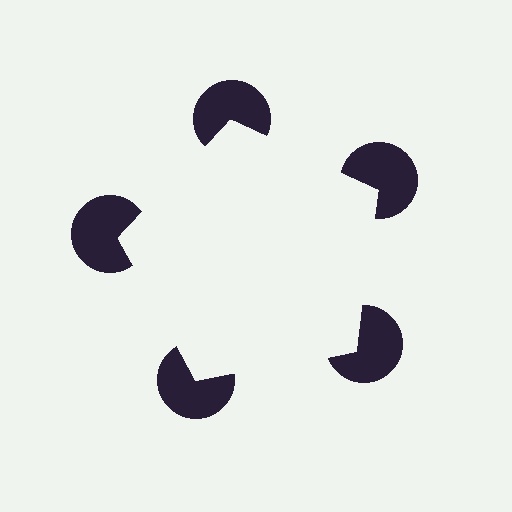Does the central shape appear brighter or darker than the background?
It typically appears slightly brighter than the background, even though no actual brightness change is drawn.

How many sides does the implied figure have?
5 sides.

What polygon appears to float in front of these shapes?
An illusory pentagon — its edges are inferred from the aligned wedge cuts in the pac-man discs, not physically drawn.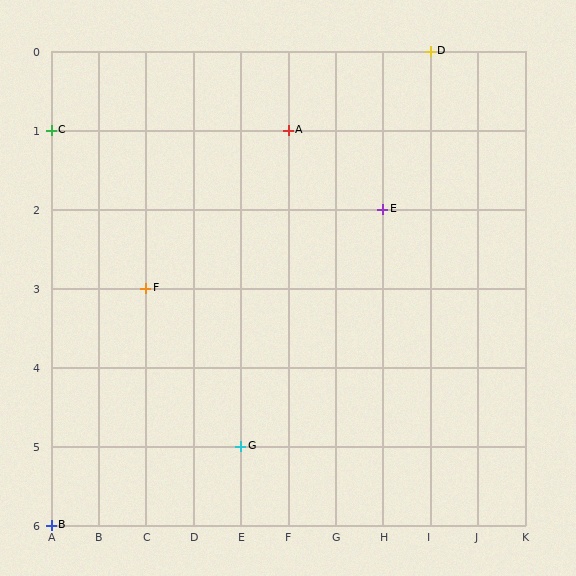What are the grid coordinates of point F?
Point F is at grid coordinates (C, 3).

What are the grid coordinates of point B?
Point B is at grid coordinates (A, 6).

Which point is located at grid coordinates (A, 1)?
Point C is at (A, 1).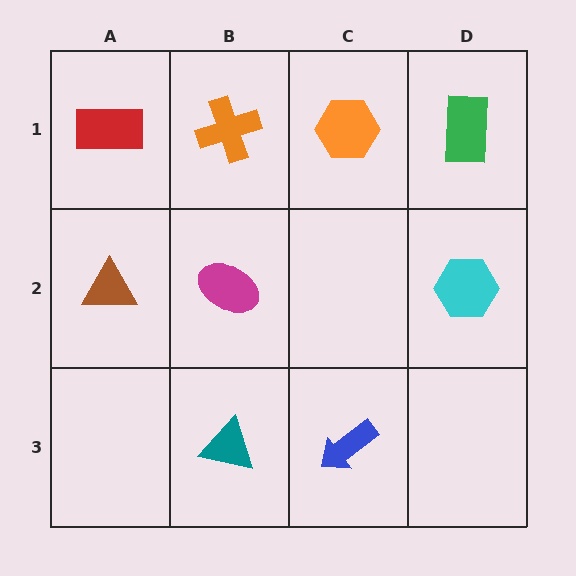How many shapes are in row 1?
4 shapes.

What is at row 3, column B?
A teal triangle.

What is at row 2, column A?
A brown triangle.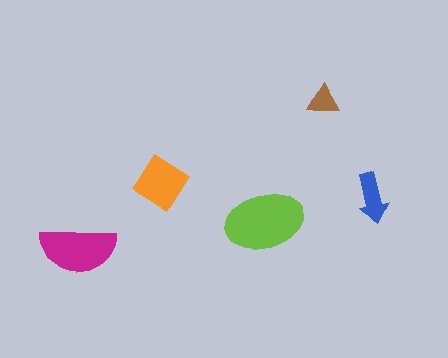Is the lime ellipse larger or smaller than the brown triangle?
Larger.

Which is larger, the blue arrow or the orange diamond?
The orange diamond.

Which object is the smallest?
The brown triangle.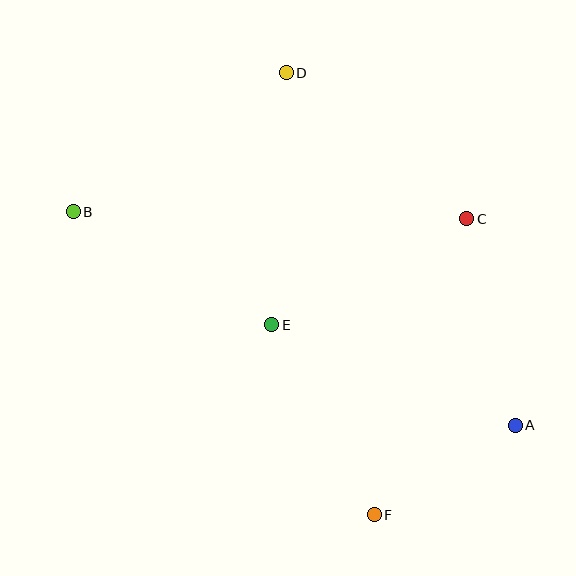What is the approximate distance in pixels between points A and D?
The distance between A and D is approximately 420 pixels.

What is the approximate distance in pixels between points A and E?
The distance between A and E is approximately 264 pixels.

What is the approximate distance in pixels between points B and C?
The distance between B and C is approximately 394 pixels.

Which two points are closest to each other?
Points A and F are closest to each other.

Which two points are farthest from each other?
Points A and B are farthest from each other.